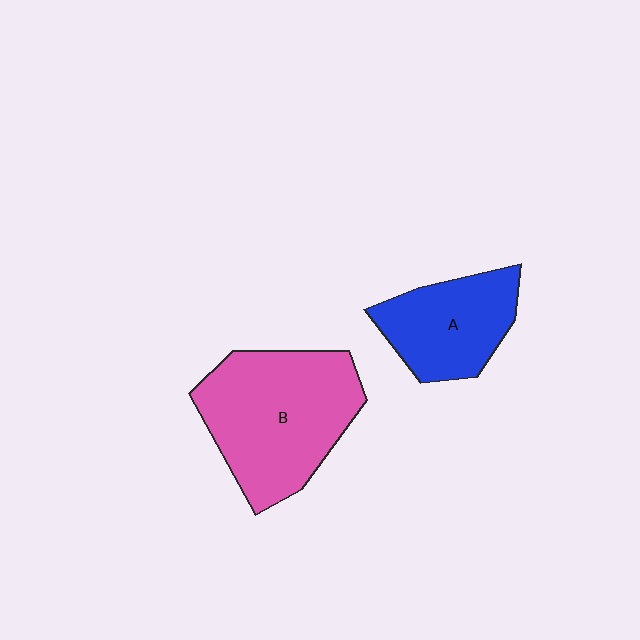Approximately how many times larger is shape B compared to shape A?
Approximately 1.6 times.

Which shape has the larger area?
Shape B (pink).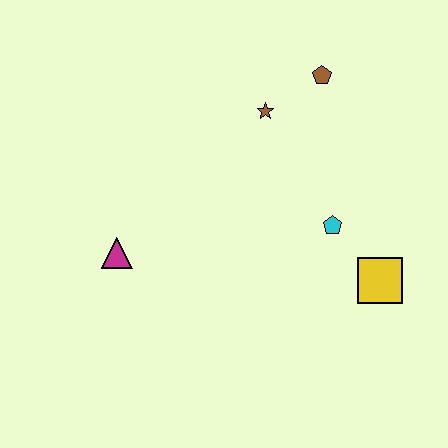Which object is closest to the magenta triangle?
The brown star is closest to the magenta triangle.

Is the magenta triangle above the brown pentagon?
No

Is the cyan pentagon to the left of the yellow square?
Yes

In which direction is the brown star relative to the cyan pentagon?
The brown star is above the cyan pentagon.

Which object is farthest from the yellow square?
The magenta triangle is farthest from the yellow square.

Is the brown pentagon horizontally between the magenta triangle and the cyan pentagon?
Yes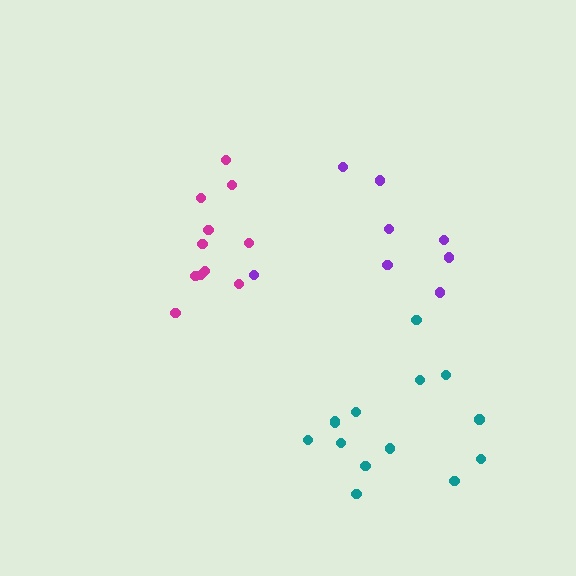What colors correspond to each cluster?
The clusters are colored: teal, magenta, purple.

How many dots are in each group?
Group 1: 14 dots, Group 2: 11 dots, Group 3: 8 dots (33 total).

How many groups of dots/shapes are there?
There are 3 groups.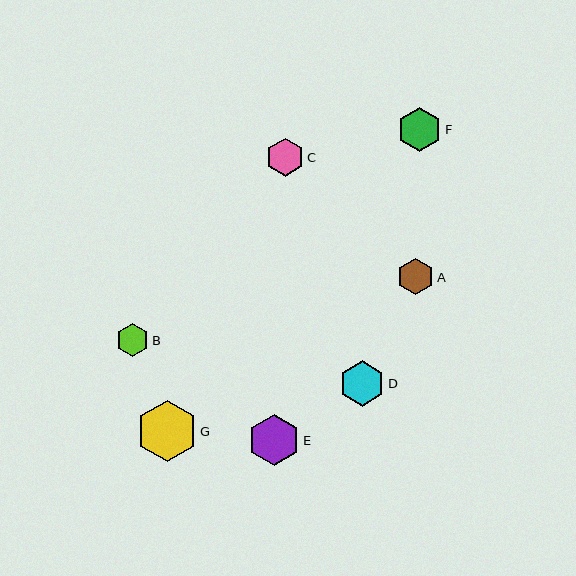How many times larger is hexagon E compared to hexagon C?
Hexagon E is approximately 1.3 times the size of hexagon C.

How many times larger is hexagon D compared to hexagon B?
Hexagon D is approximately 1.4 times the size of hexagon B.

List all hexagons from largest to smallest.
From largest to smallest: G, E, D, F, C, A, B.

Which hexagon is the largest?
Hexagon G is the largest with a size of approximately 61 pixels.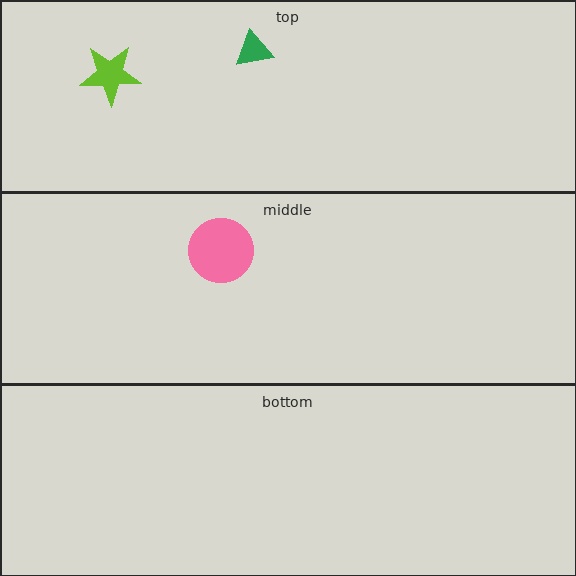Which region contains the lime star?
The top region.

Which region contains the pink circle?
The middle region.